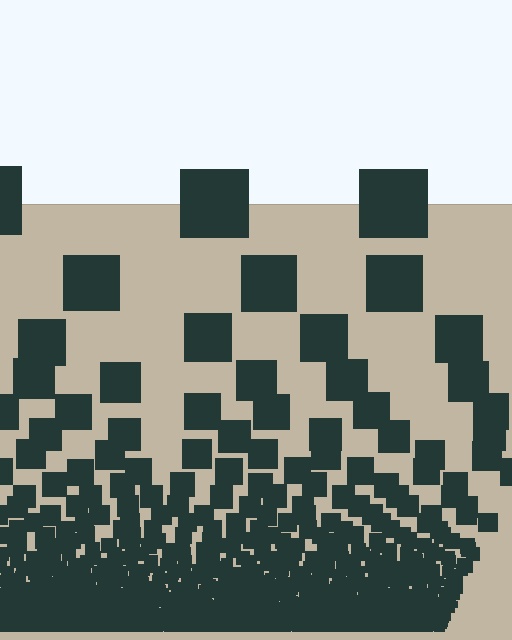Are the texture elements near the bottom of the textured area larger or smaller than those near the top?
Smaller. The gradient is inverted — elements near the bottom are smaller and denser.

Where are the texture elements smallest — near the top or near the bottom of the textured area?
Near the bottom.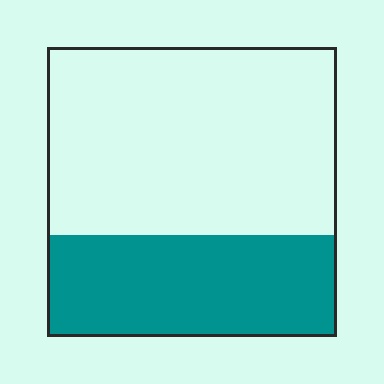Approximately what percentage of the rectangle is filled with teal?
Approximately 35%.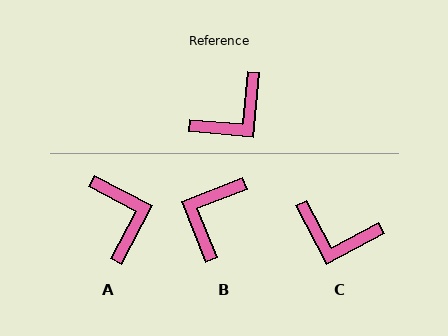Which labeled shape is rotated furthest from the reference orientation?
B, about 153 degrees away.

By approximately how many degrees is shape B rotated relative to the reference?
Approximately 153 degrees clockwise.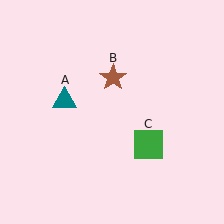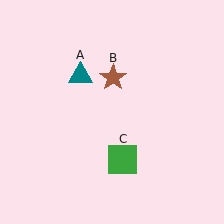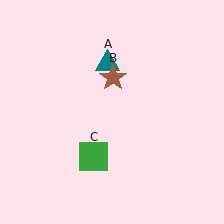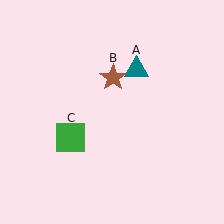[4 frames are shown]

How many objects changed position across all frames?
2 objects changed position: teal triangle (object A), green square (object C).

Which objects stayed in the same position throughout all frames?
Brown star (object B) remained stationary.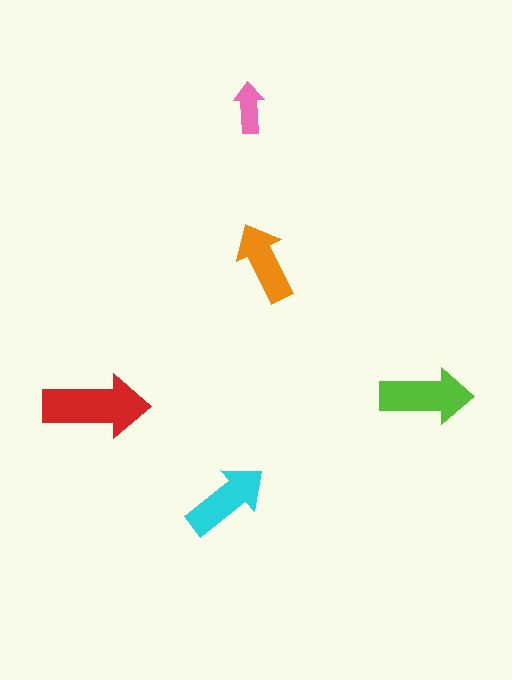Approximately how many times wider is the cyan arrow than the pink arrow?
About 1.5 times wider.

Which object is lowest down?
The cyan arrow is bottommost.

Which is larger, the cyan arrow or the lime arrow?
The lime one.